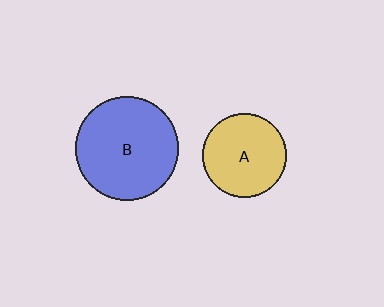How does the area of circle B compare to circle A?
Approximately 1.5 times.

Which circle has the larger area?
Circle B (blue).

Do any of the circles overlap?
No, none of the circles overlap.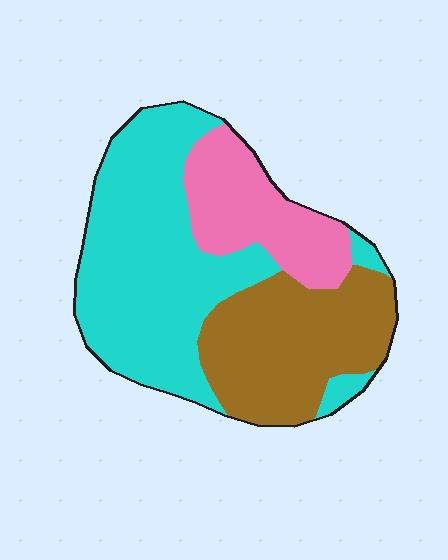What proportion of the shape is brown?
Brown covers around 30% of the shape.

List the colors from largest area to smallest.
From largest to smallest: cyan, brown, pink.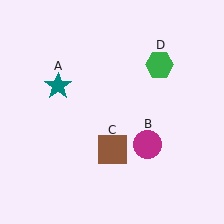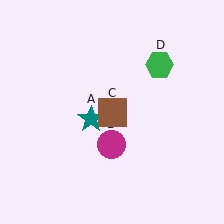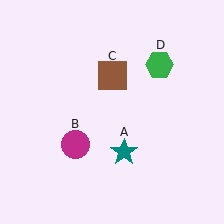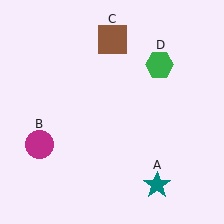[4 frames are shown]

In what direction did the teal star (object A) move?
The teal star (object A) moved down and to the right.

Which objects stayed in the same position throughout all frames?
Green hexagon (object D) remained stationary.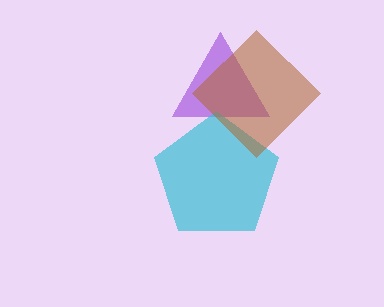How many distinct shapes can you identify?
There are 3 distinct shapes: a purple triangle, a cyan pentagon, a brown diamond.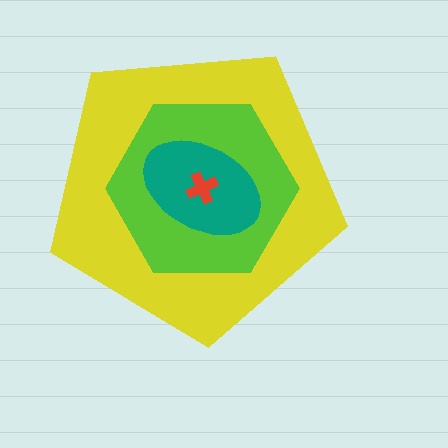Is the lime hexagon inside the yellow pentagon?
Yes.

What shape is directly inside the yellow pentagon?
The lime hexagon.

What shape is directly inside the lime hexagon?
The teal ellipse.